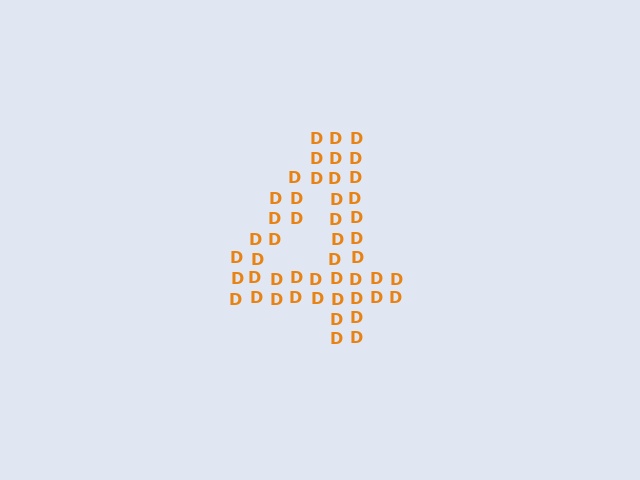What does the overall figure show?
The overall figure shows the digit 4.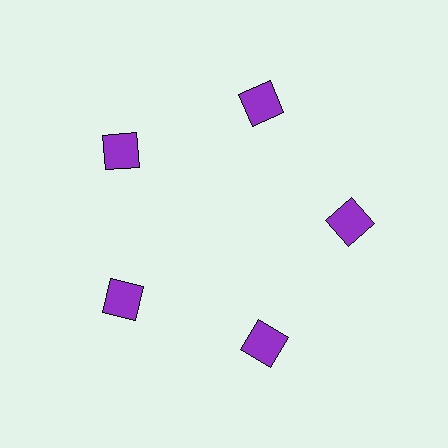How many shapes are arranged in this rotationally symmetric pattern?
There are 5 shapes, arranged in 5 groups of 1.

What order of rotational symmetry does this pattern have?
This pattern has 5-fold rotational symmetry.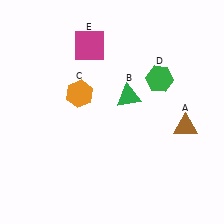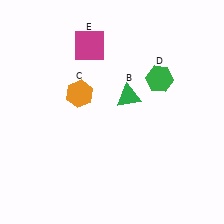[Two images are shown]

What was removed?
The brown triangle (A) was removed in Image 2.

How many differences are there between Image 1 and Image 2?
There is 1 difference between the two images.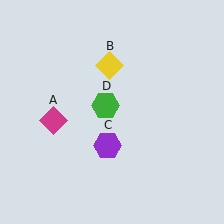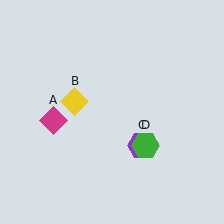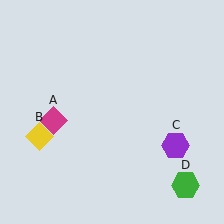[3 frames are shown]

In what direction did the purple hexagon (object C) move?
The purple hexagon (object C) moved right.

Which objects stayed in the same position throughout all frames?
Magenta diamond (object A) remained stationary.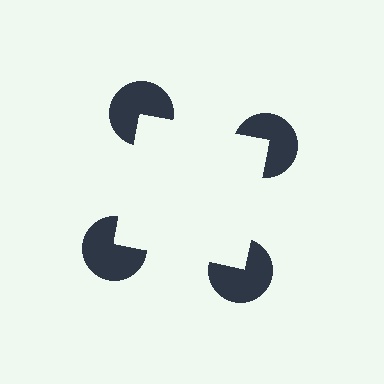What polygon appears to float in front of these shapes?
An illusory square — its edges are inferred from the aligned wedge cuts in the pac-man discs, not physically drawn.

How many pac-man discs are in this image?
There are 4 — one at each vertex of the illusory square.